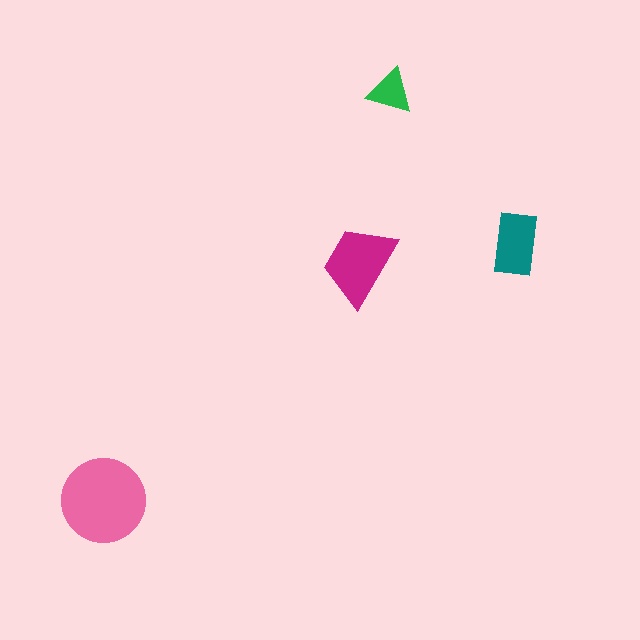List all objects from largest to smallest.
The pink circle, the magenta trapezoid, the teal rectangle, the green triangle.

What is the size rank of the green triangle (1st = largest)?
4th.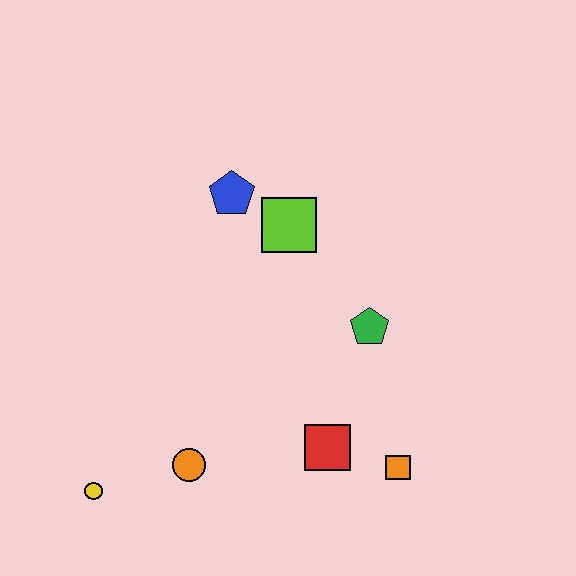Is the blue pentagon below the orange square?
No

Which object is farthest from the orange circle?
The blue pentagon is farthest from the orange circle.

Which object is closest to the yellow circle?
The orange circle is closest to the yellow circle.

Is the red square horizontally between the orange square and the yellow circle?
Yes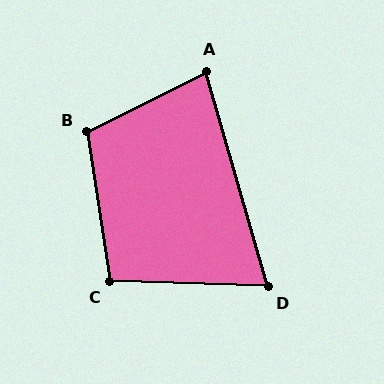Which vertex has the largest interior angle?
B, at approximately 108 degrees.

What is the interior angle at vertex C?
Approximately 101 degrees (obtuse).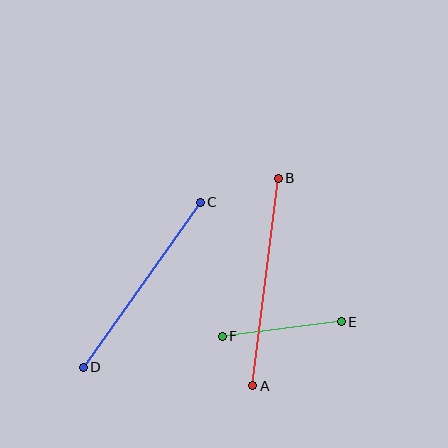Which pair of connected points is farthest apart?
Points A and B are farthest apart.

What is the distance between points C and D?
The distance is approximately 202 pixels.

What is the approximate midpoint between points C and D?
The midpoint is at approximately (142, 285) pixels.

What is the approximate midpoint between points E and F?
The midpoint is at approximately (282, 329) pixels.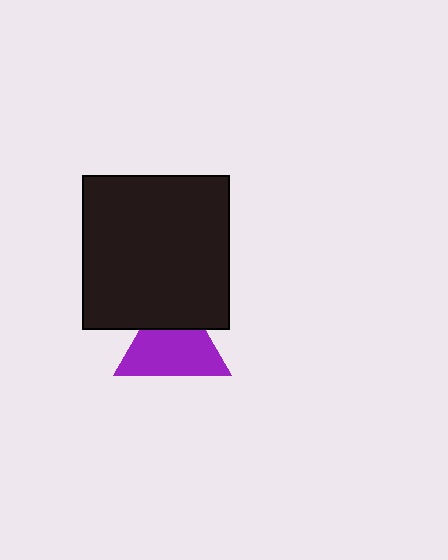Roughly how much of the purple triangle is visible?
Most of it is visible (roughly 69%).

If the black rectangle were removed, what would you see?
You would see the complete purple triangle.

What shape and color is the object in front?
The object in front is a black rectangle.